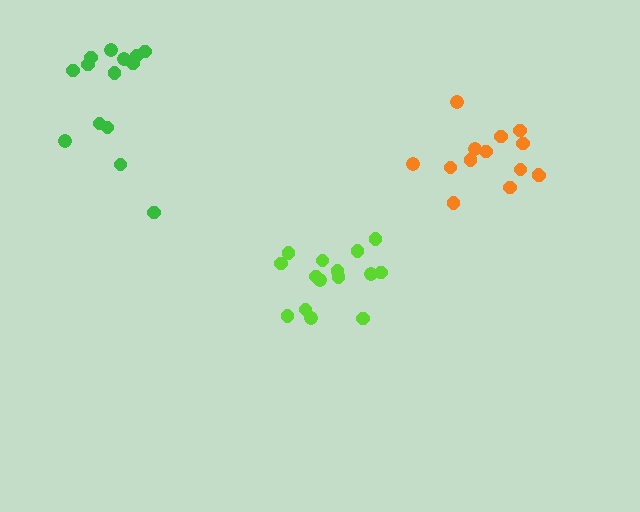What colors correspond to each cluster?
The clusters are colored: lime, orange, green.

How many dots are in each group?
Group 1: 15 dots, Group 2: 14 dots, Group 3: 14 dots (43 total).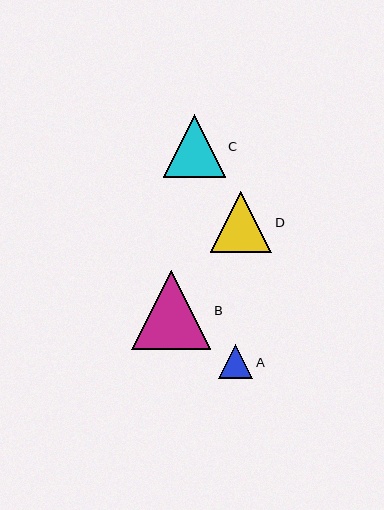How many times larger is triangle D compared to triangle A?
Triangle D is approximately 1.8 times the size of triangle A.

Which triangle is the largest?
Triangle B is the largest with a size of approximately 79 pixels.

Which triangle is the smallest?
Triangle A is the smallest with a size of approximately 34 pixels.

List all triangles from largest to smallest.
From largest to smallest: B, C, D, A.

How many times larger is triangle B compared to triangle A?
Triangle B is approximately 2.3 times the size of triangle A.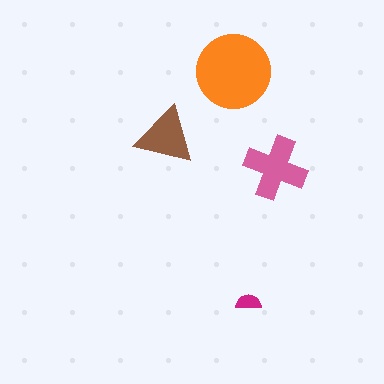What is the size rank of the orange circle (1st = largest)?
1st.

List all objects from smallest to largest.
The magenta semicircle, the brown triangle, the pink cross, the orange circle.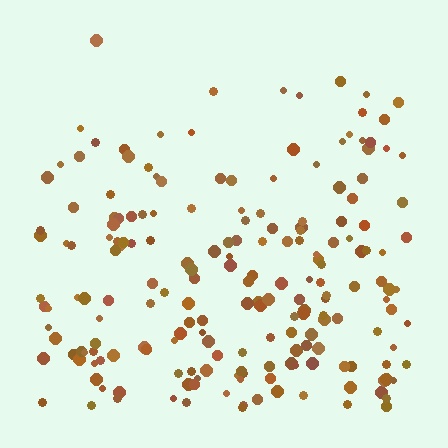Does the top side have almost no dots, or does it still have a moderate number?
Still a moderate number, just noticeably fewer than the bottom.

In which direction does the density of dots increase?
From top to bottom, with the bottom side densest.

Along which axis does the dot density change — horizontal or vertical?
Vertical.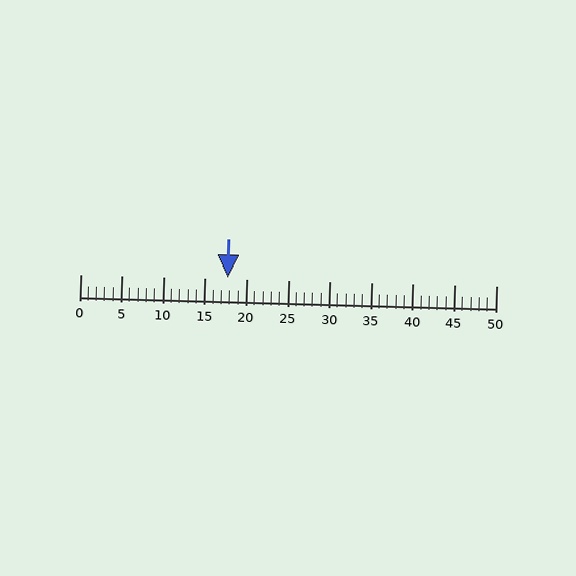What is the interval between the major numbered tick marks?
The major tick marks are spaced 5 units apart.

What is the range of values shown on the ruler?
The ruler shows values from 0 to 50.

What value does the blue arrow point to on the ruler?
The blue arrow points to approximately 18.